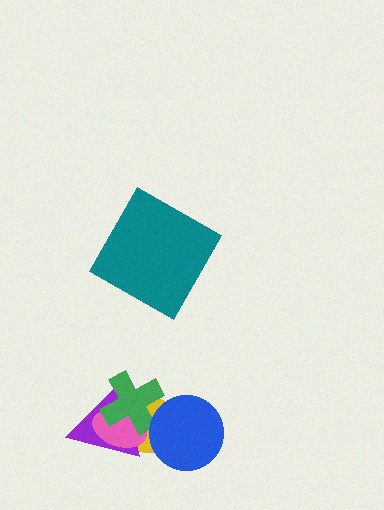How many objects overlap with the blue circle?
2 objects overlap with the blue circle.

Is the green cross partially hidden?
Yes, it is partially covered by another shape.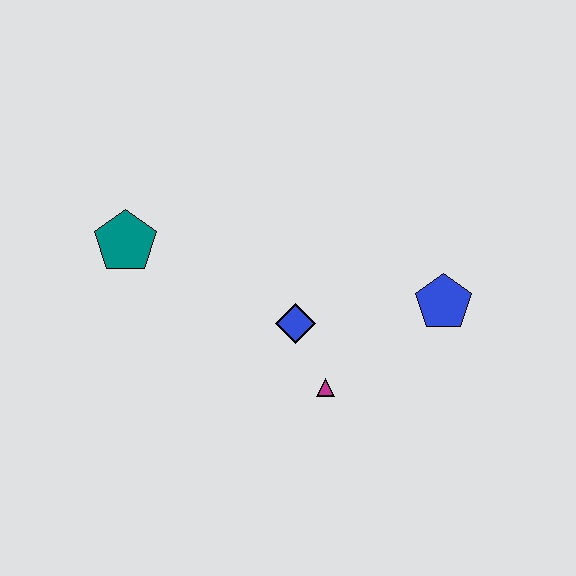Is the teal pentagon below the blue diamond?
No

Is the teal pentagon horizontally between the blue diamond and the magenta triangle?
No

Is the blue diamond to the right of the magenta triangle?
No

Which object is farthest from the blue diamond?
The teal pentagon is farthest from the blue diamond.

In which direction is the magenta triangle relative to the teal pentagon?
The magenta triangle is to the right of the teal pentagon.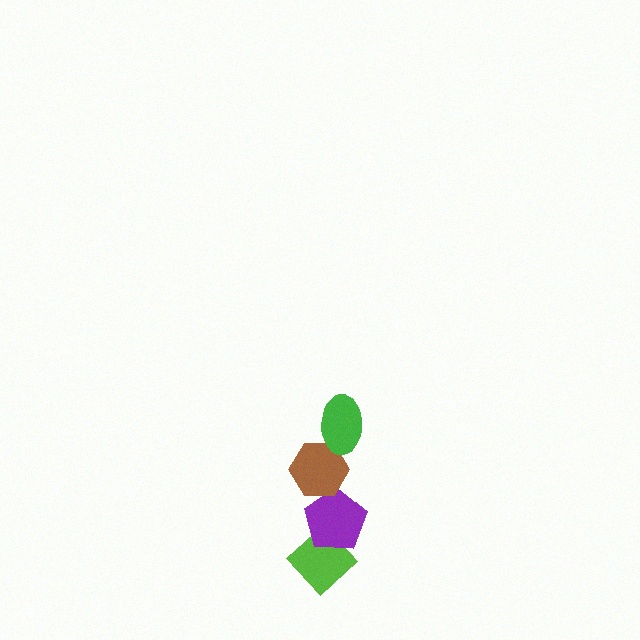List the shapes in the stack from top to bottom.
From top to bottom: the green ellipse, the brown hexagon, the purple pentagon, the lime diamond.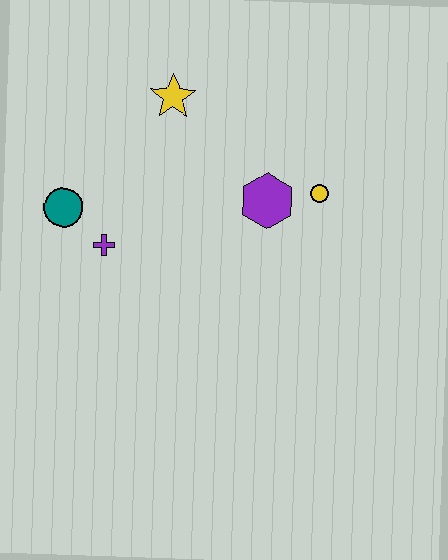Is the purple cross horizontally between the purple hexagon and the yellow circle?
No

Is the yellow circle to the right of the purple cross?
Yes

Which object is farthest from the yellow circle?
The teal circle is farthest from the yellow circle.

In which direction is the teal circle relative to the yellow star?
The teal circle is below the yellow star.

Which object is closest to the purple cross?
The teal circle is closest to the purple cross.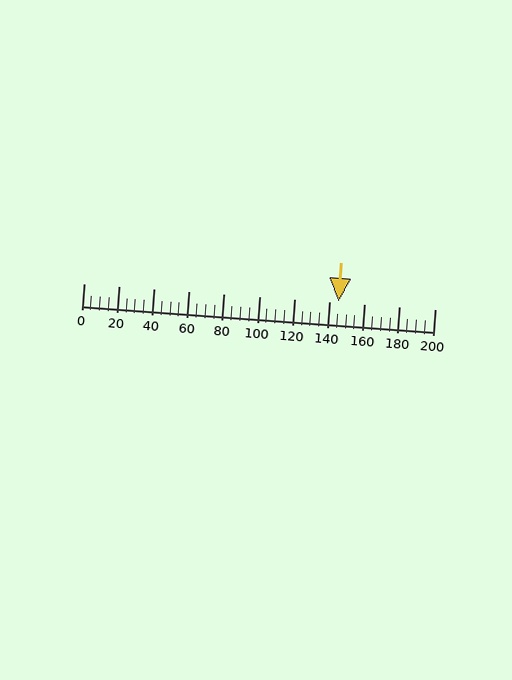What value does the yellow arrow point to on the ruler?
The yellow arrow points to approximately 145.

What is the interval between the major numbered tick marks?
The major tick marks are spaced 20 units apart.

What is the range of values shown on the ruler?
The ruler shows values from 0 to 200.